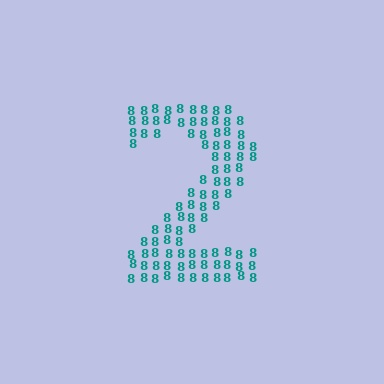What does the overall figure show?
The overall figure shows the digit 2.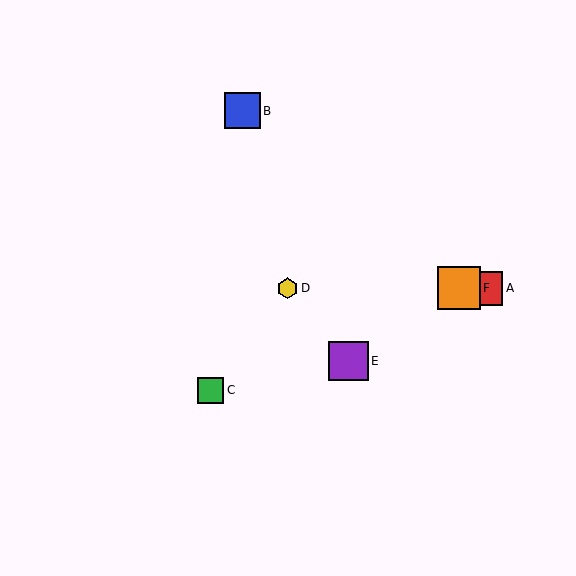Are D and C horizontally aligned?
No, D is at y≈288 and C is at y≈390.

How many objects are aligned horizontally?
3 objects (A, D, F) are aligned horizontally.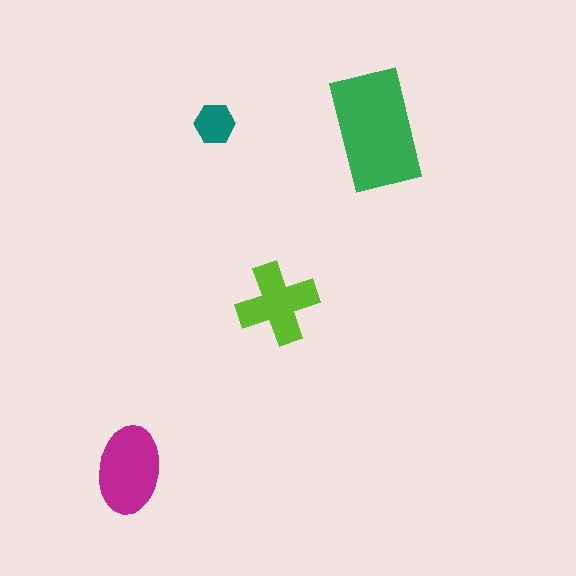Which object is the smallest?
The teal hexagon.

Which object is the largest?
The green rectangle.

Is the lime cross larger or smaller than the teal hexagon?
Larger.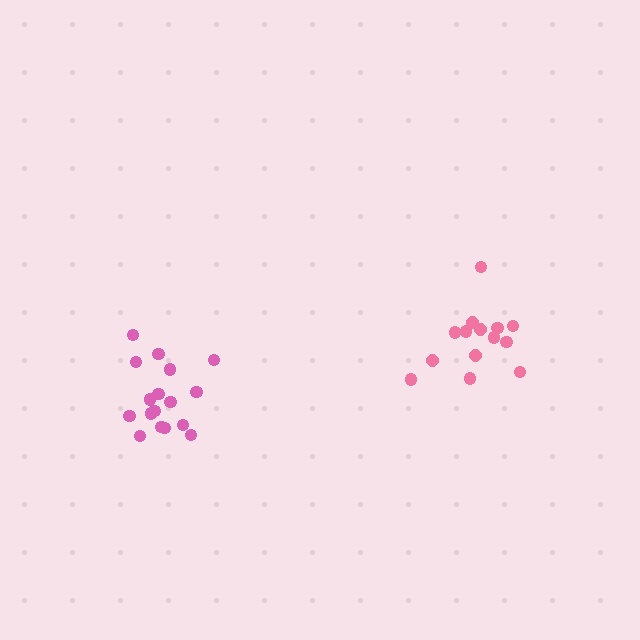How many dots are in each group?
Group 1: 17 dots, Group 2: 14 dots (31 total).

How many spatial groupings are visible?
There are 2 spatial groupings.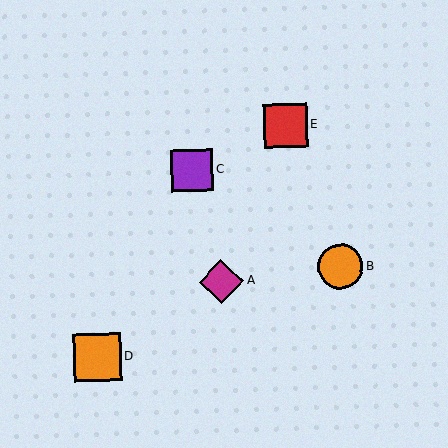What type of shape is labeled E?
Shape E is a red square.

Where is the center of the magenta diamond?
The center of the magenta diamond is at (221, 281).